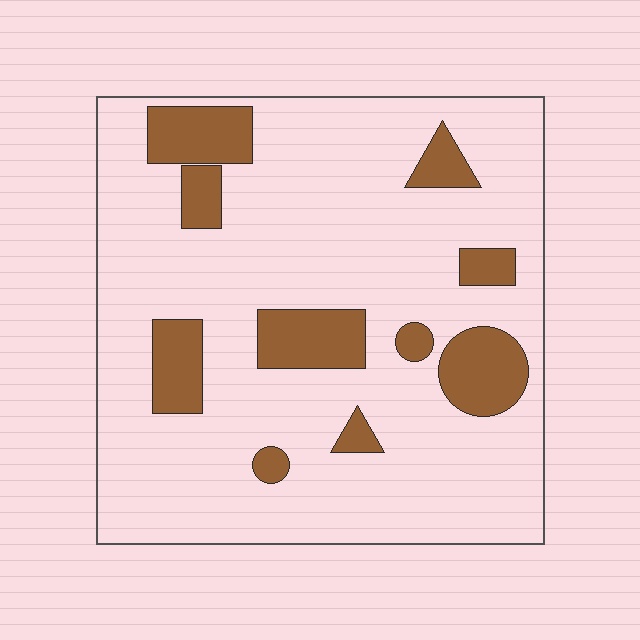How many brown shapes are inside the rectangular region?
10.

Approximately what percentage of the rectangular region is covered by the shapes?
Approximately 15%.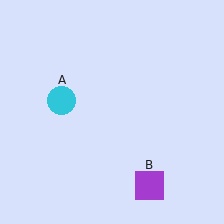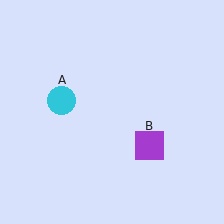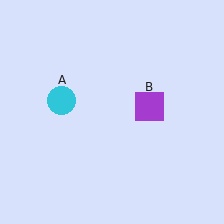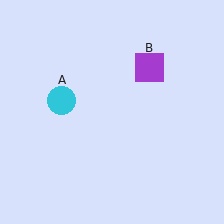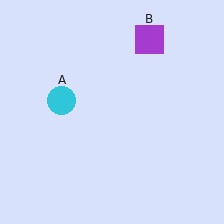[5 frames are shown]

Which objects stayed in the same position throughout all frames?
Cyan circle (object A) remained stationary.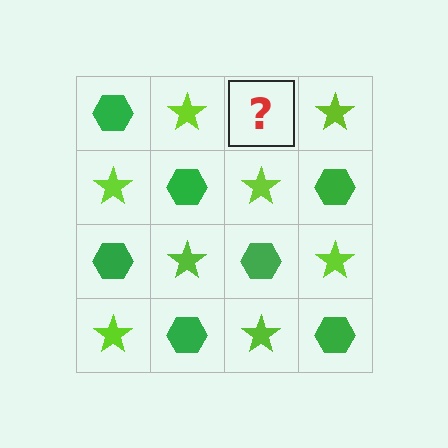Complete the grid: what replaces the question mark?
The question mark should be replaced with a green hexagon.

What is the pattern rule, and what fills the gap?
The rule is that it alternates green hexagon and lime star in a checkerboard pattern. The gap should be filled with a green hexagon.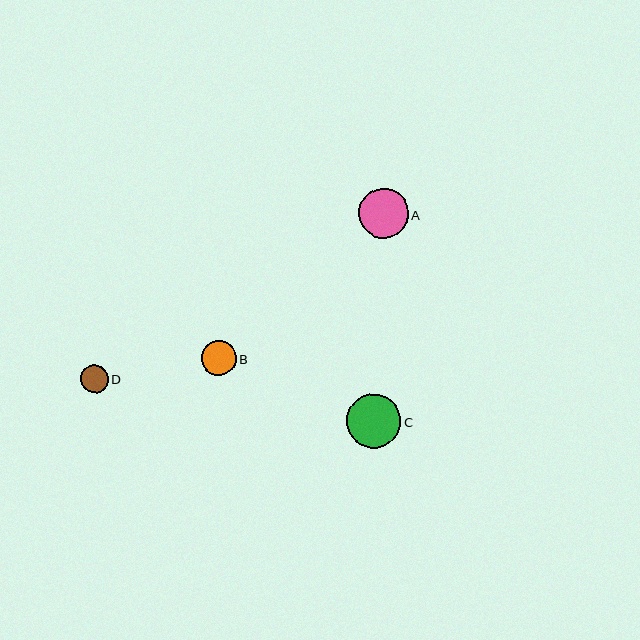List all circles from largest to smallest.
From largest to smallest: C, A, B, D.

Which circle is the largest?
Circle C is the largest with a size of approximately 54 pixels.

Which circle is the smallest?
Circle D is the smallest with a size of approximately 28 pixels.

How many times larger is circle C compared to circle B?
Circle C is approximately 1.5 times the size of circle B.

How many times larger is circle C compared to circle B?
Circle C is approximately 1.5 times the size of circle B.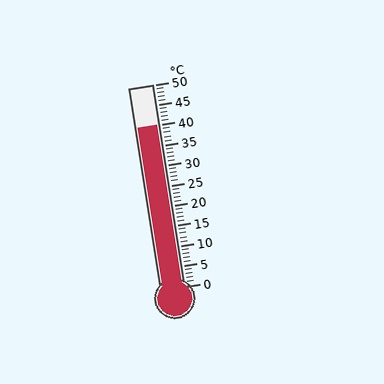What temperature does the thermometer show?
The thermometer shows approximately 40°C.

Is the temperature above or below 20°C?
The temperature is above 20°C.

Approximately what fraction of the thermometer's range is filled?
The thermometer is filled to approximately 80% of its range.